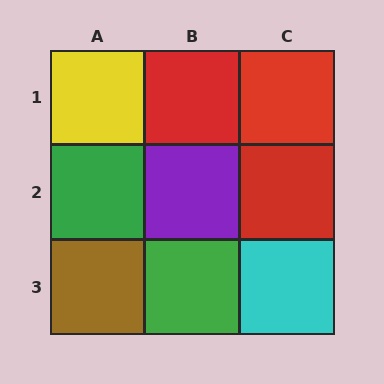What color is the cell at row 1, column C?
Red.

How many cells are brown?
1 cell is brown.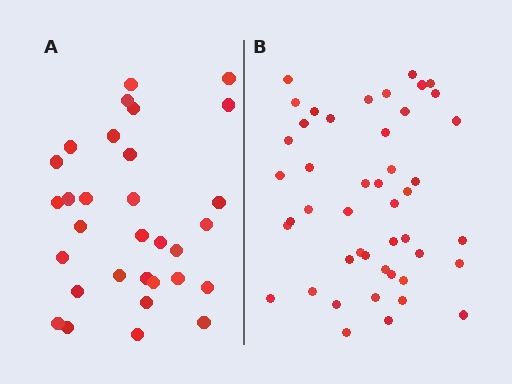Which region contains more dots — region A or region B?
Region B (the right region) has more dots.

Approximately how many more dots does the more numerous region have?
Region B has approximately 15 more dots than region A.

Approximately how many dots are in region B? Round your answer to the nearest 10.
About 50 dots. (The exact count is 46, which rounds to 50.)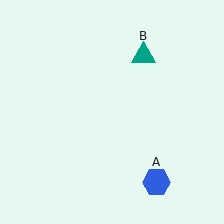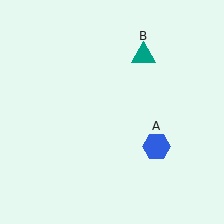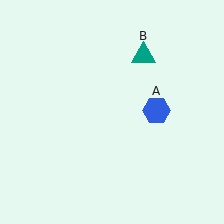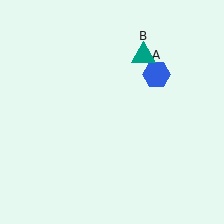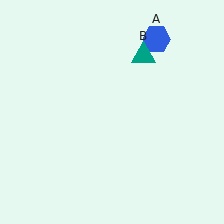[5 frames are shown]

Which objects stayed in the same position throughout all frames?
Teal triangle (object B) remained stationary.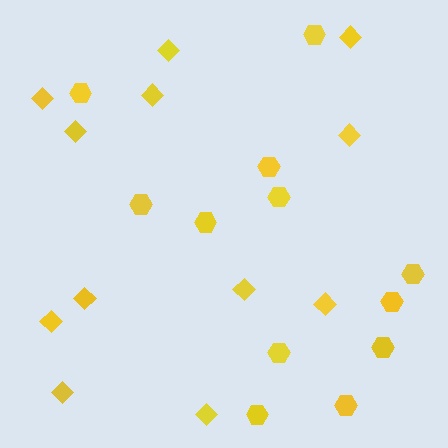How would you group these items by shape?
There are 2 groups: one group of diamonds (12) and one group of hexagons (12).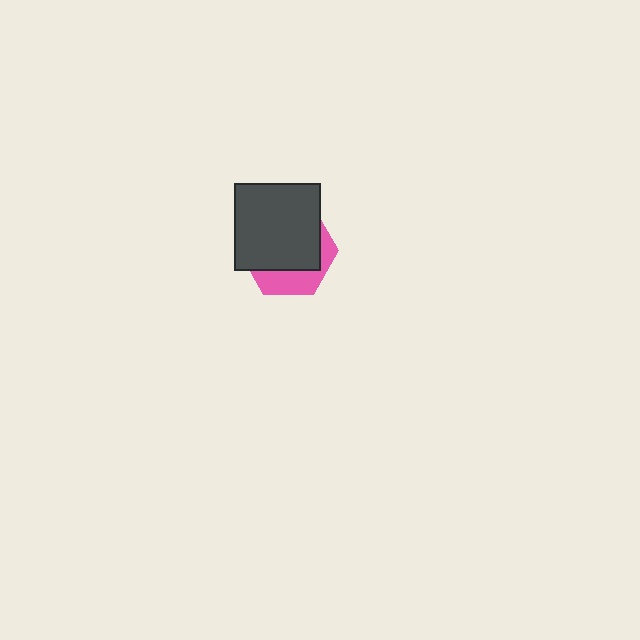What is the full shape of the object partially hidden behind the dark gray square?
The partially hidden object is a pink hexagon.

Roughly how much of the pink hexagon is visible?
A small part of it is visible (roughly 30%).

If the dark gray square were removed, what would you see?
You would see the complete pink hexagon.